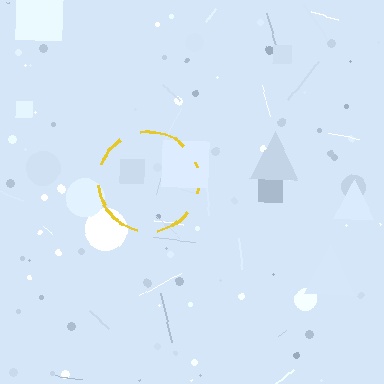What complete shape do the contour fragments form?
The contour fragments form a circle.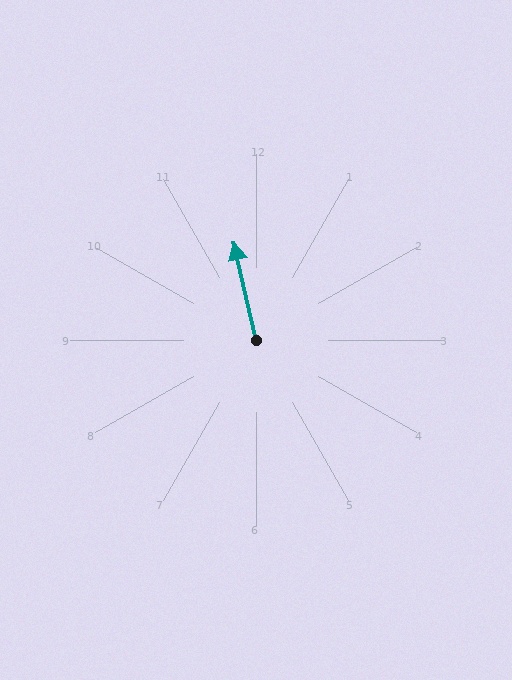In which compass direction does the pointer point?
North.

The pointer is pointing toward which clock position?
Roughly 12 o'clock.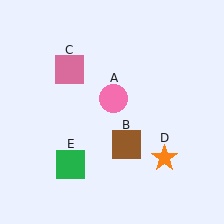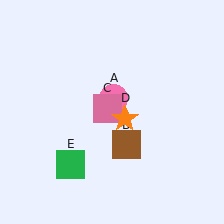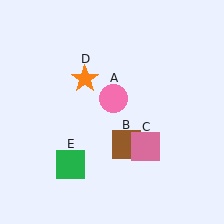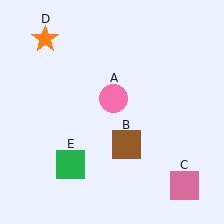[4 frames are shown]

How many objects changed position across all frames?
2 objects changed position: pink square (object C), orange star (object D).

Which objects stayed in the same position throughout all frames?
Pink circle (object A) and brown square (object B) and green square (object E) remained stationary.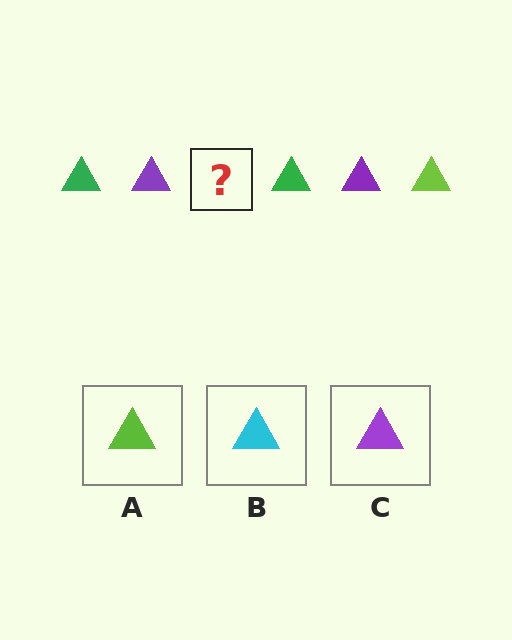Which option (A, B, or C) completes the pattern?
A.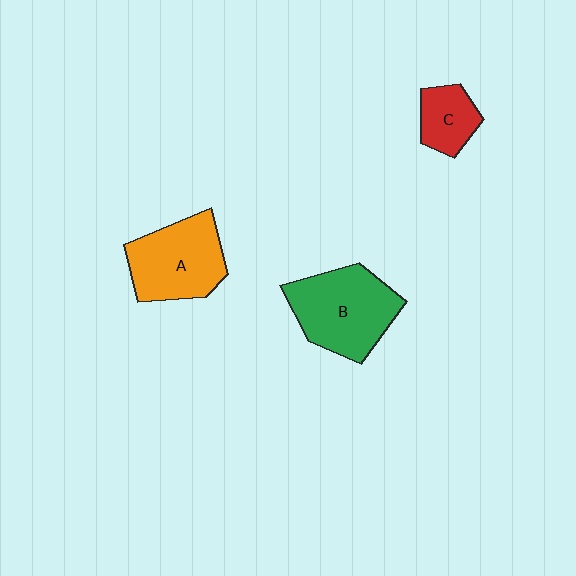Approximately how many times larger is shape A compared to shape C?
Approximately 2.0 times.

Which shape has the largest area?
Shape B (green).